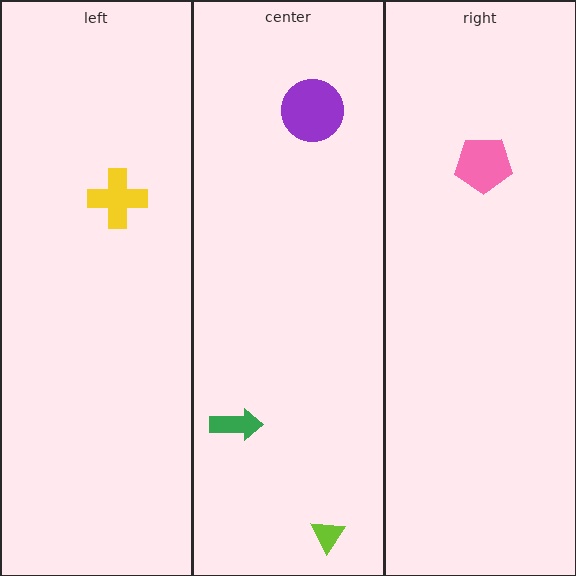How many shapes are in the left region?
1.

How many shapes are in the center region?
3.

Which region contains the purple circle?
The center region.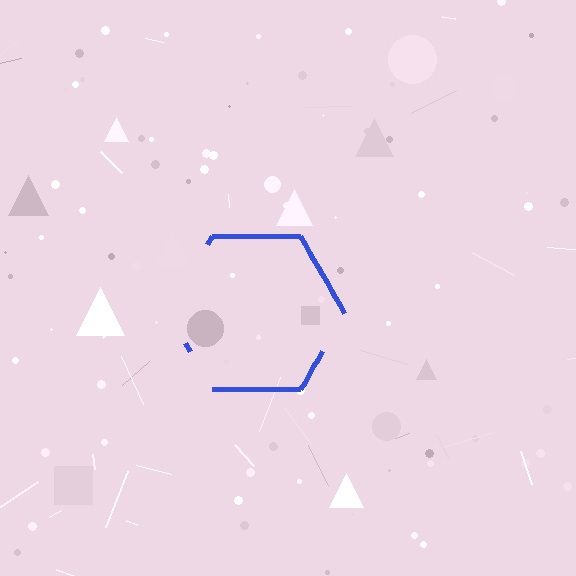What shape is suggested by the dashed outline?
The dashed outline suggests a hexagon.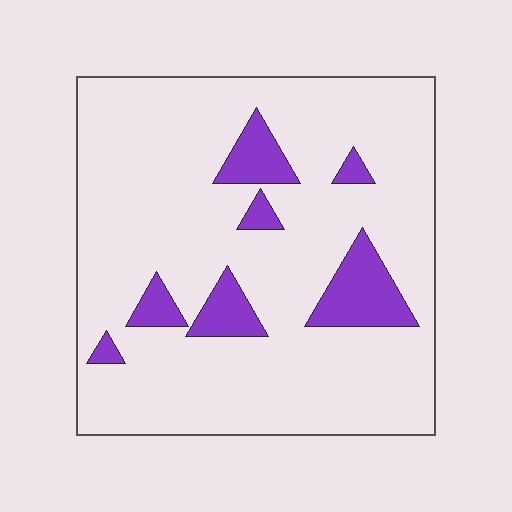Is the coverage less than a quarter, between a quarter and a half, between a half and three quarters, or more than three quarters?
Less than a quarter.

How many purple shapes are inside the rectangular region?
7.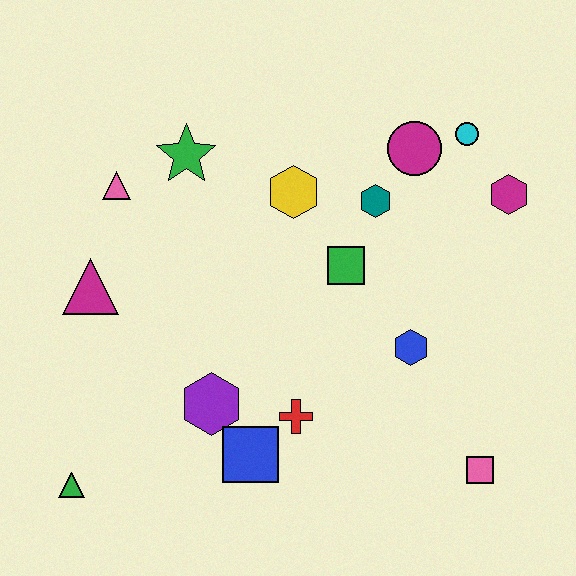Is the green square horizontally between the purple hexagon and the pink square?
Yes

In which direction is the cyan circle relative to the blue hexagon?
The cyan circle is above the blue hexagon.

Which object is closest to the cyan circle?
The magenta circle is closest to the cyan circle.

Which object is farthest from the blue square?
The cyan circle is farthest from the blue square.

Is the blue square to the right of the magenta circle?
No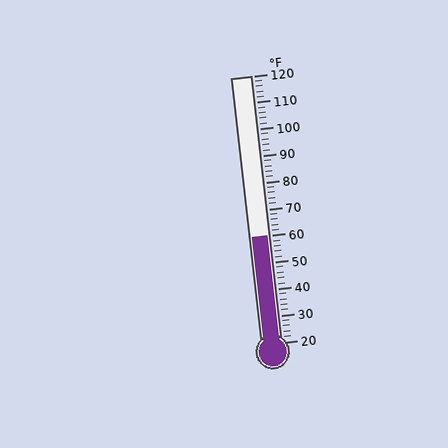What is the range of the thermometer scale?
The thermometer scale ranges from 20°F to 120°F.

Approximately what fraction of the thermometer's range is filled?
The thermometer is filled to approximately 40% of its range.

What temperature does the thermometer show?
The thermometer shows approximately 60°F.